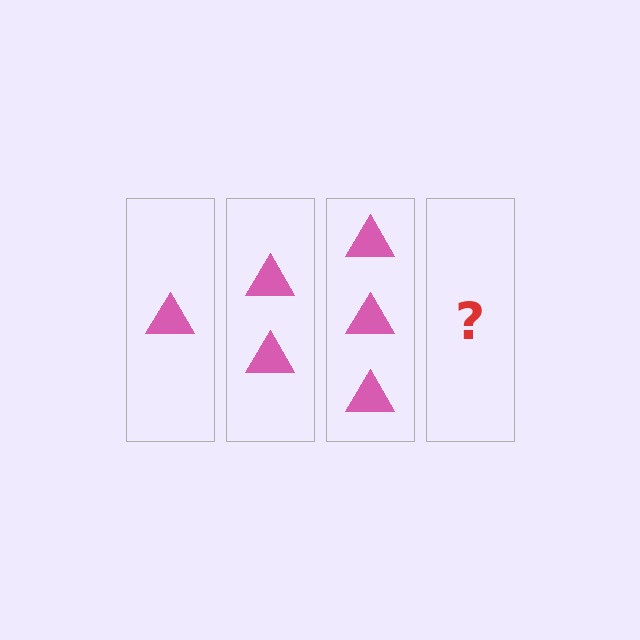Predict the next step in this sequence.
The next step is 4 triangles.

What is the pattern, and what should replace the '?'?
The pattern is that each step adds one more triangle. The '?' should be 4 triangles.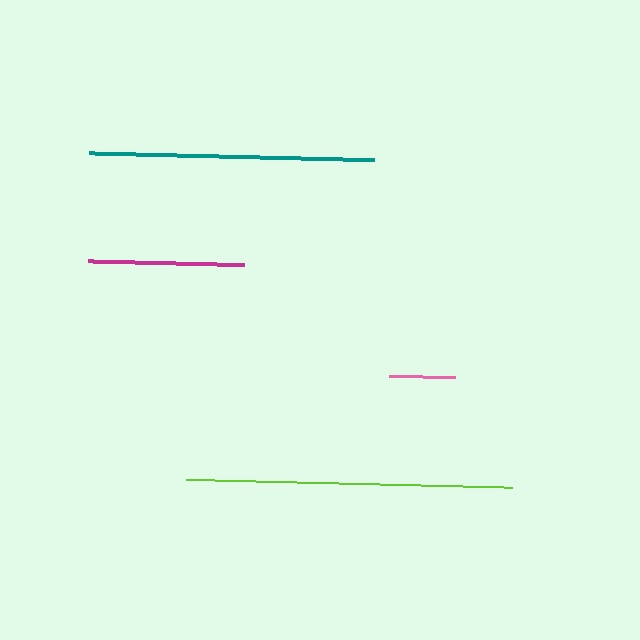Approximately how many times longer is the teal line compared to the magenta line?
The teal line is approximately 1.8 times the length of the magenta line.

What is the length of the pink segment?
The pink segment is approximately 66 pixels long.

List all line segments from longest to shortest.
From longest to shortest: lime, teal, magenta, pink.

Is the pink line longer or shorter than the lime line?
The lime line is longer than the pink line.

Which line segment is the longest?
The lime line is the longest at approximately 325 pixels.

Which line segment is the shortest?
The pink line is the shortest at approximately 66 pixels.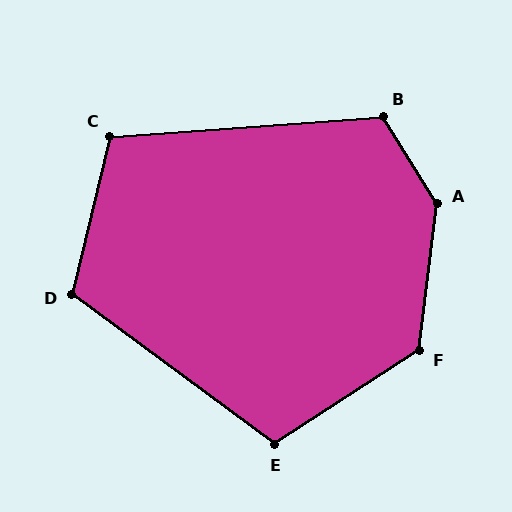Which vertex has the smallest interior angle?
C, at approximately 108 degrees.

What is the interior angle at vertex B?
Approximately 118 degrees (obtuse).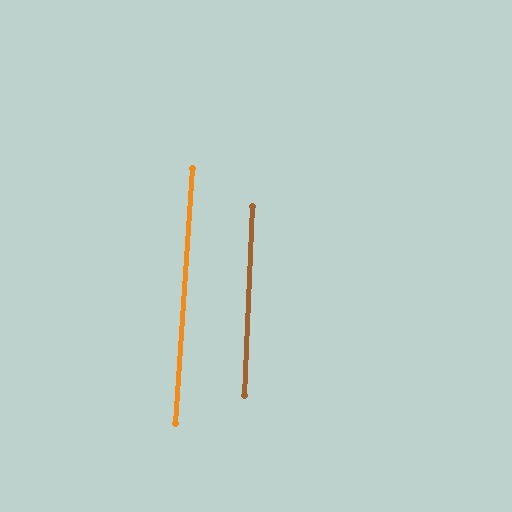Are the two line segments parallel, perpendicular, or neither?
Parallel — their directions differ by only 1.4°.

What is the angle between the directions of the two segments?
Approximately 1 degree.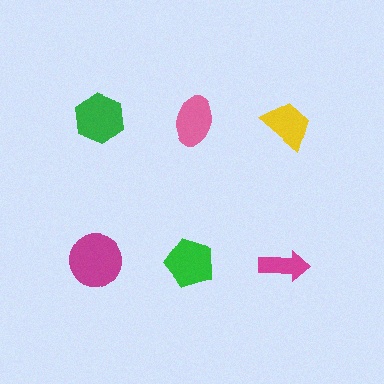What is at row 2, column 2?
A green pentagon.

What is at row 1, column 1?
A green hexagon.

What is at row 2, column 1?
A magenta circle.